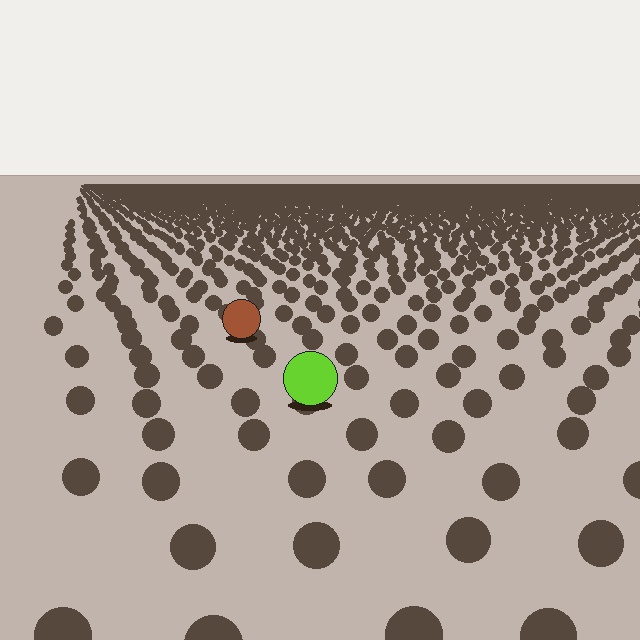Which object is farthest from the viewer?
The brown circle is farthest from the viewer. It appears smaller and the ground texture around it is denser.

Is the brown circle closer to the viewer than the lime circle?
No. The lime circle is closer — you can tell from the texture gradient: the ground texture is coarser near it.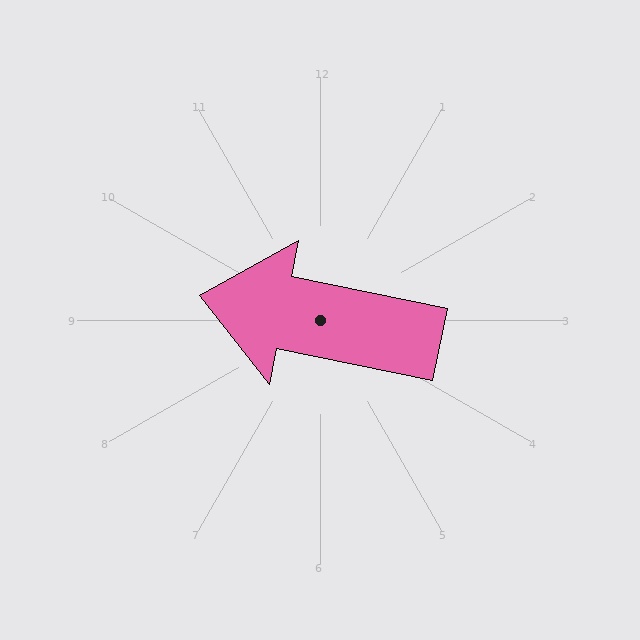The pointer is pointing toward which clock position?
Roughly 9 o'clock.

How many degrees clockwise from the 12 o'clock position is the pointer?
Approximately 282 degrees.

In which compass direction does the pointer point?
West.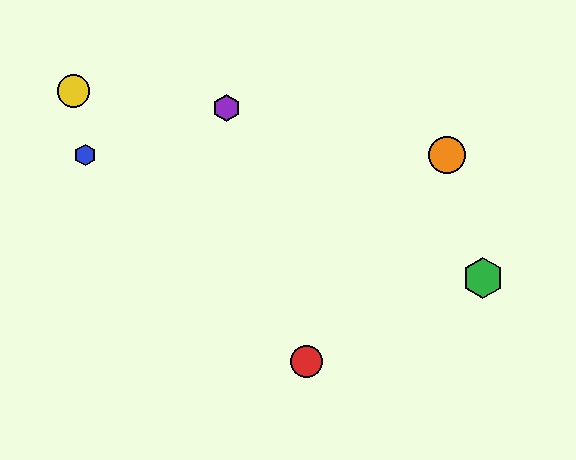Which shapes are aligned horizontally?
The blue hexagon, the orange circle are aligned horizontally.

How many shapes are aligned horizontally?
2 shapes (the blue hexagon, the orange circle) are aligned horizontally.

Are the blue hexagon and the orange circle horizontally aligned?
Yes, both are at y≈155.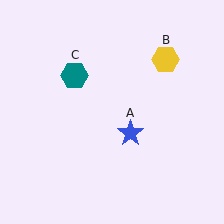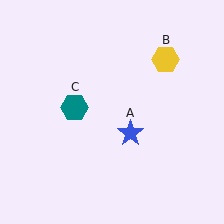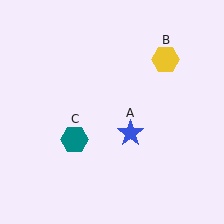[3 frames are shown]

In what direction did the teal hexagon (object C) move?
The teal hexagon (object C) moved down.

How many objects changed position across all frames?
1 object changed position: teal hexagon (object C).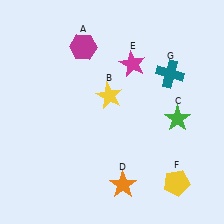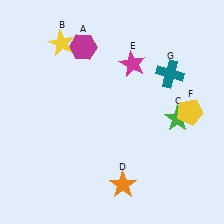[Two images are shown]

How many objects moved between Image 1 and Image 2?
2 objects moved between the two images.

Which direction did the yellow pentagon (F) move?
The yellow pentagon (F) moved up.